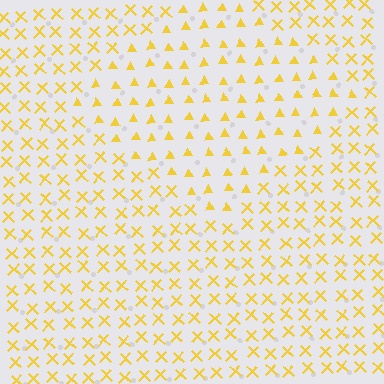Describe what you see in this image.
The image is filled with small yellow elements arranged in a uniform grid. A diamond-shaped region contains triangles, while the surrounding area contains X marks. The boundary is defined purely by the change in element shape.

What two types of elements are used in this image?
The image uses triangles inside the diamond region and X marks outside it.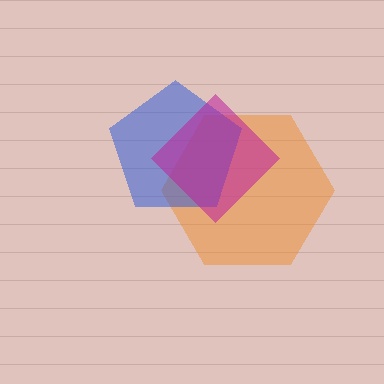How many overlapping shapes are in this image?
There are 3 overlapping shapes in the image.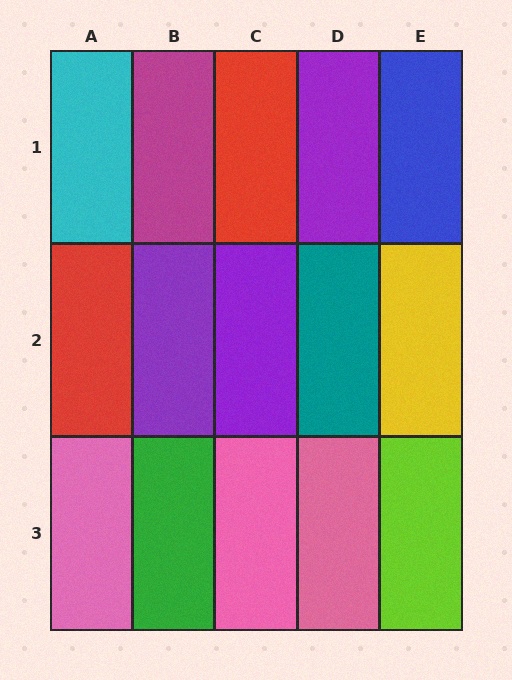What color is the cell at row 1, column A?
Cyan.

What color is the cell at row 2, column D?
Teal.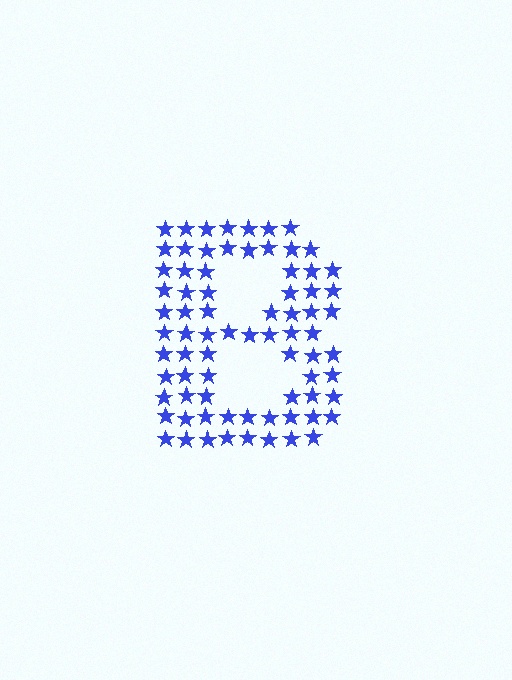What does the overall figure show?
The overall figure shows the letter B.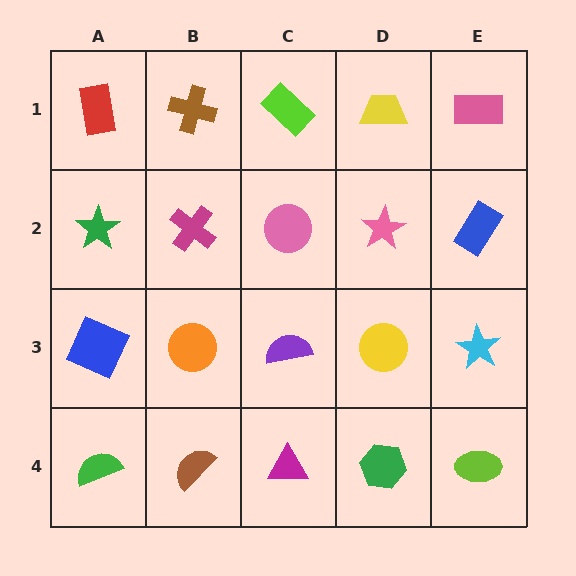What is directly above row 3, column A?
A green star.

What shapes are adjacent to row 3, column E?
A blue rectangle (row 2, column E), a lime ellipse (row 4, column E), a yellow circle (row 3, column D).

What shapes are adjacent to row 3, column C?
A pink circle (row 2, column C), a magenta triangle (row 4, column C), an orange circle (row 3, column B), a yellow circle (row 3, column D).